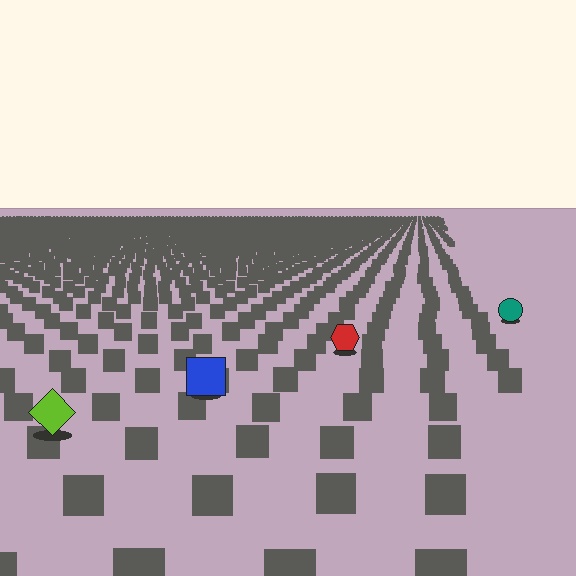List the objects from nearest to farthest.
From nearest to farthest: the lime diamond, the blue square, the red hexagon, the teal circle.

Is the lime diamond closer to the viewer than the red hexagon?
Yes. The lime diamond is closer — you can tell from the texture gradient: the ground texture is coarser near it.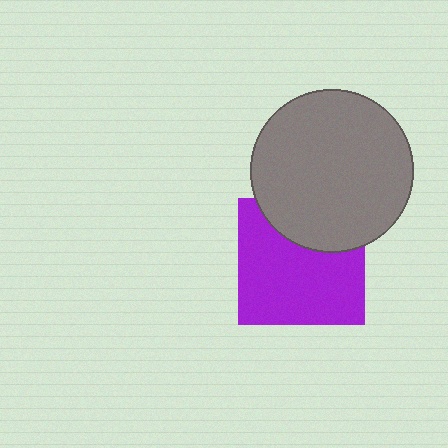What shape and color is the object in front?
The object in front is a gray circle.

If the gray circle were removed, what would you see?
You would see the complete purple square.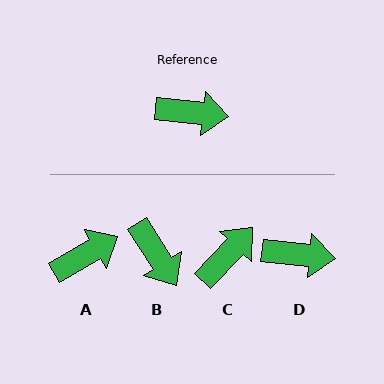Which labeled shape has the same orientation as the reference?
D.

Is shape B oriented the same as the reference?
No, it is off by about 52 degrees.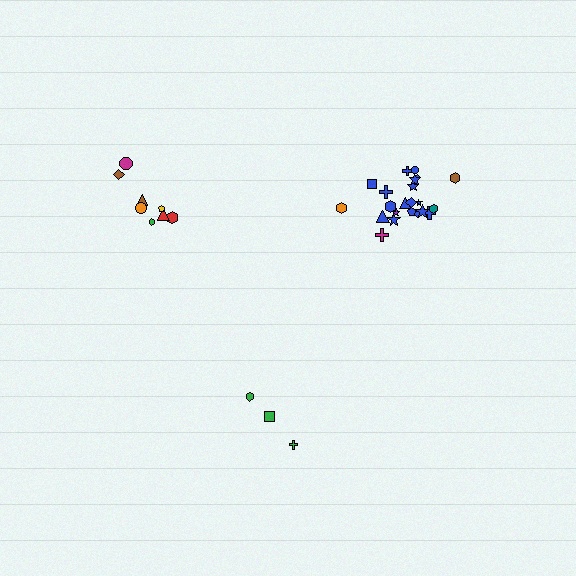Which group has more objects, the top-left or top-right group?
The top-right group.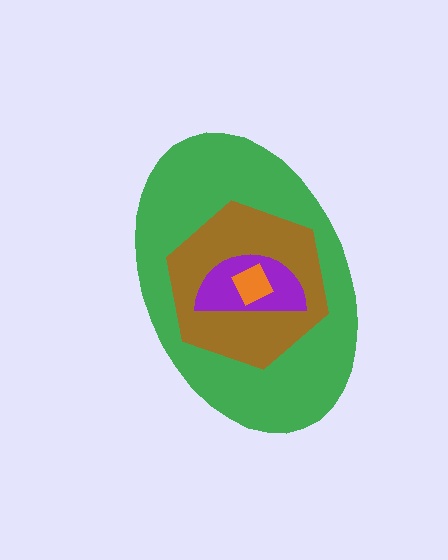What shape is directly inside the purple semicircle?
The orange diamond.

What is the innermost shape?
The orange diamond.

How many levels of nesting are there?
4.